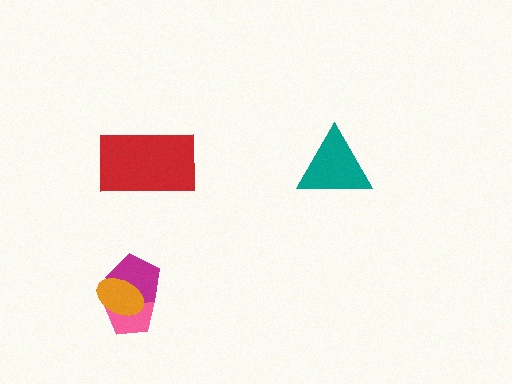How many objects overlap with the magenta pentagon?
2 objects overlap with the magenta pentagon.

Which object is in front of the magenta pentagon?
The orange ellipse is in front of the magenta pentagon.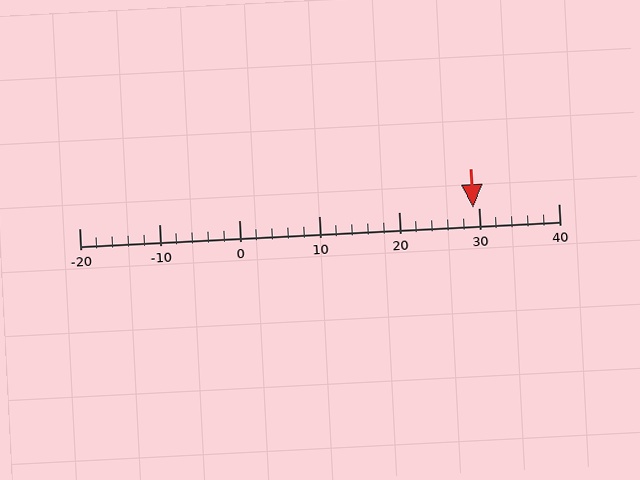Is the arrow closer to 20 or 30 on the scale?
The arrow is closer to 30.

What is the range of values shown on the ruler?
The ruler shows values from -20 to 40.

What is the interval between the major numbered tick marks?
The major tick marks are spaced 10 units apart.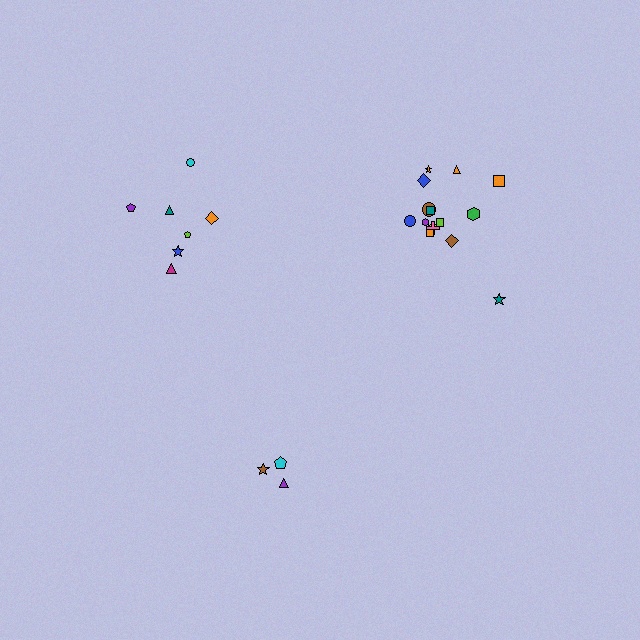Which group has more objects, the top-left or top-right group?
The top-right group.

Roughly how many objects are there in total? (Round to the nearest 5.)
Roughly 25 objects in total.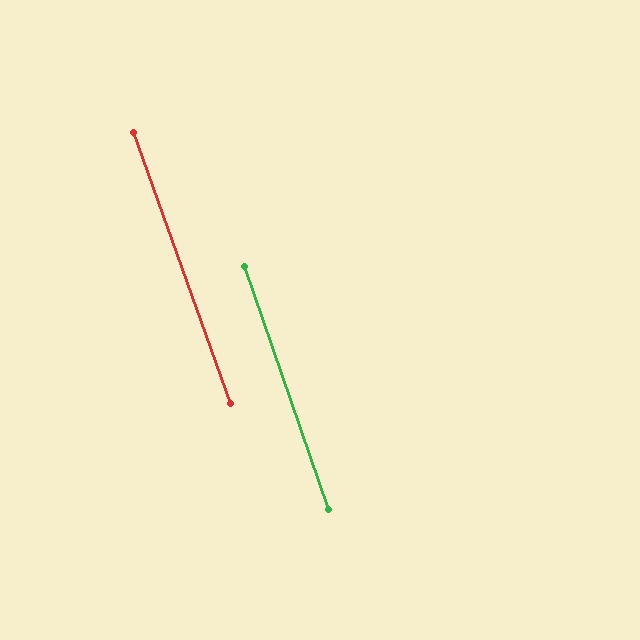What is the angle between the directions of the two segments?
Approximately 1 degree.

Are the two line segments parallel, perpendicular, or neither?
Parallel — their directions differ by only 0.8°.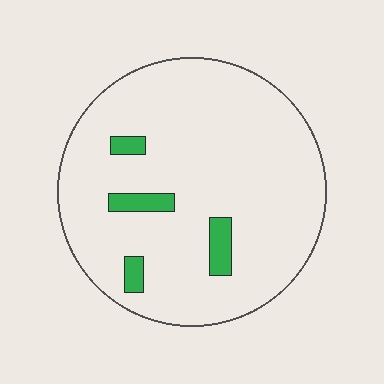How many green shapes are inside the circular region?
4.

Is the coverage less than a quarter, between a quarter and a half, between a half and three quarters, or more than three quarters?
Less than a quarter.